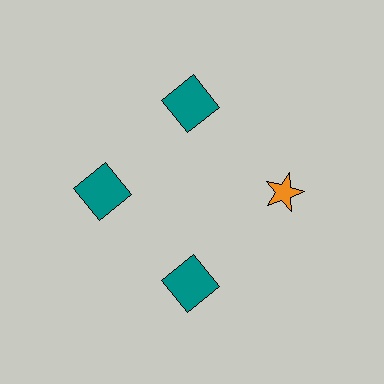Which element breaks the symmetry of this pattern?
The orange star at roughly the 3 o'clock position breaks the symmetry. All other shapes are teal squares.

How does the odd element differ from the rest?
It differs in both color (orange instead of teal) and shape (star instead of square).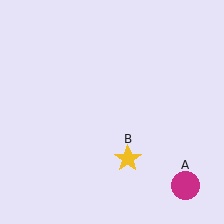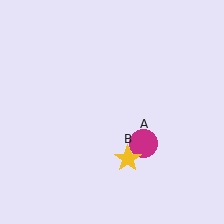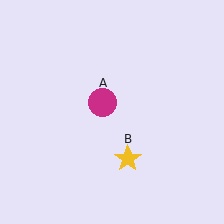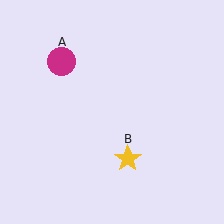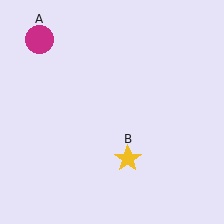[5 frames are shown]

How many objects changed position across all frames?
1 object changed position: magenta circle (object A).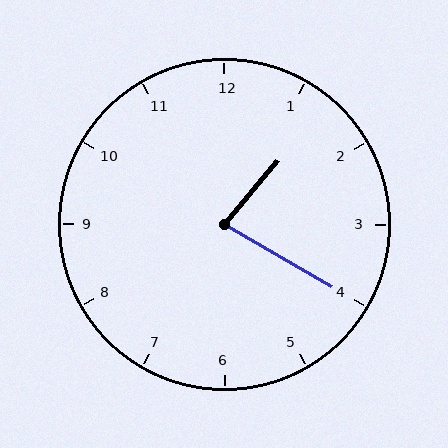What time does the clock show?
1:20.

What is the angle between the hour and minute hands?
Approximately 80 degrees.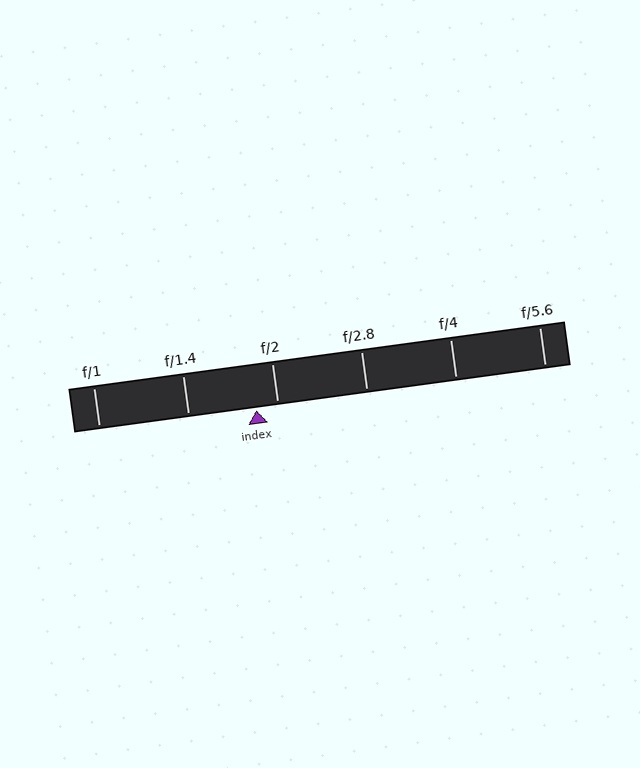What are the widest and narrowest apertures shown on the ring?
The widest aperture shown is f/1 and the narrowest is f/5.6.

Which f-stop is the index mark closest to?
The index mark is closest to f/2.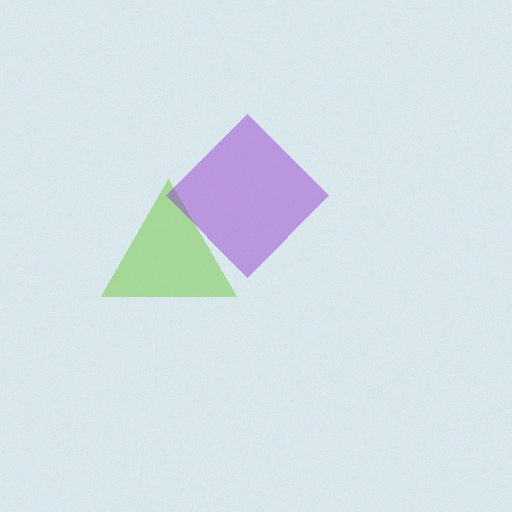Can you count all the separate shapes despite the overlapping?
Yes, there are 2 separate shapes.